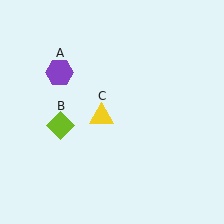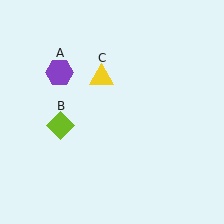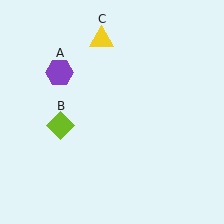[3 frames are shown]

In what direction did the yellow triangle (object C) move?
The yellow triangle (object C) moved up.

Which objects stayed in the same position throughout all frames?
Purple hexagon (object A) and lime diamond (object B) remained stationary.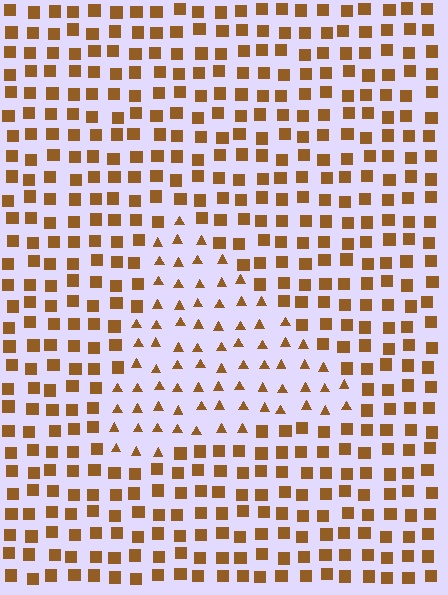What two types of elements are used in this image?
The image uses triangles inside the triangle region and squares outside it.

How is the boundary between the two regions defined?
The boundary is defined by a change in element shape: triangles inside vs. squares outside. All elements share the same color and spacing.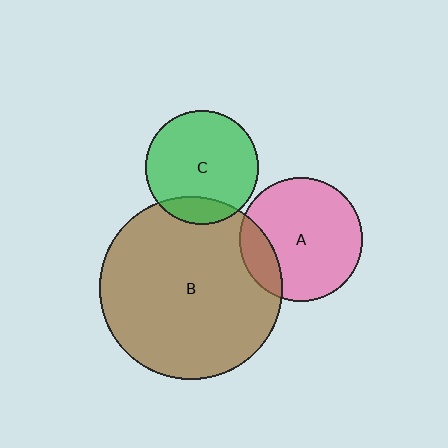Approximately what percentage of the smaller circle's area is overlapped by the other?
Approximately 15%.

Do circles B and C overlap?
Yes.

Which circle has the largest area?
Circle B (brown).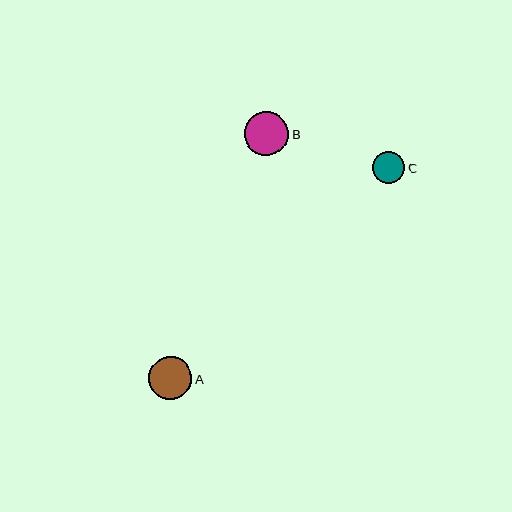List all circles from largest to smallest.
From largest to smallest: B, A, C.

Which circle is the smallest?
Circle C is the smallest with a size of approximately 33 pixels.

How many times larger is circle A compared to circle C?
Circle A is approximately 1.3 times the size of circle C.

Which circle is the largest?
Circle B is the largest with a size of approximately 44 pixels.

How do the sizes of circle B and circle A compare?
Circle B and circle A are approximately the same size.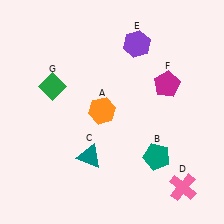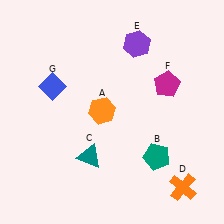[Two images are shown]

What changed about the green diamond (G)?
In Image 1, G is green. In Image 2, it changed to blue.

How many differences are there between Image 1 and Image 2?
There are 2 differences between the two images.